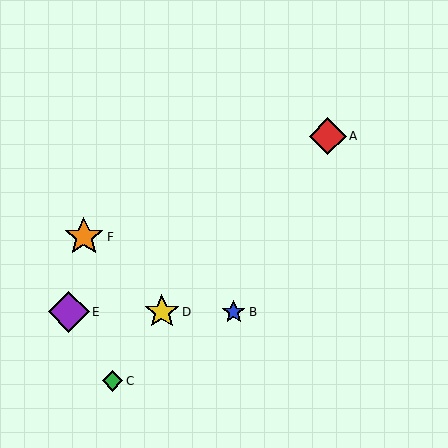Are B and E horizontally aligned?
Yes, both are at y≈312.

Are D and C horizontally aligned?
No, D is at y≈312 and C is at y≈381.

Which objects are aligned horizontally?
Objects B, D, E are aligned horizontally.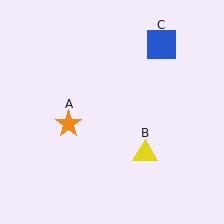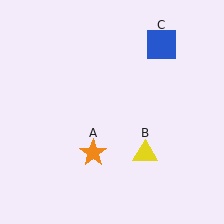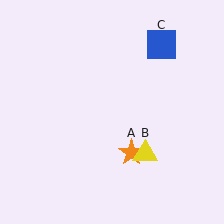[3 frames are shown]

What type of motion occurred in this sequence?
The orange star (object A) rotated counterclockwise around the center of the scene.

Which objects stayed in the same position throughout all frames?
Yellow triangle (object B) and blue square (object C) remained stationary.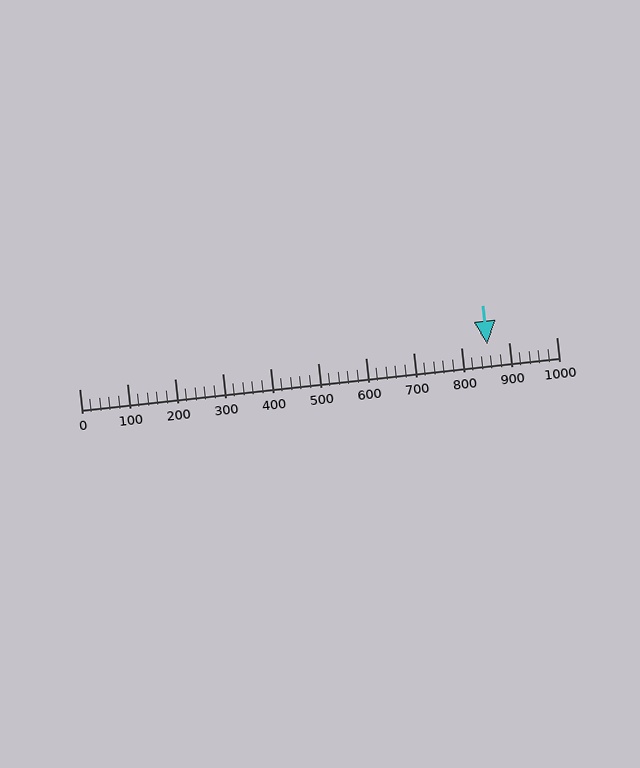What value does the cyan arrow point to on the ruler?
The cyan arrow points to approximately 855.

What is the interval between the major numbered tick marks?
The major tick marks are spaced 100 units apart.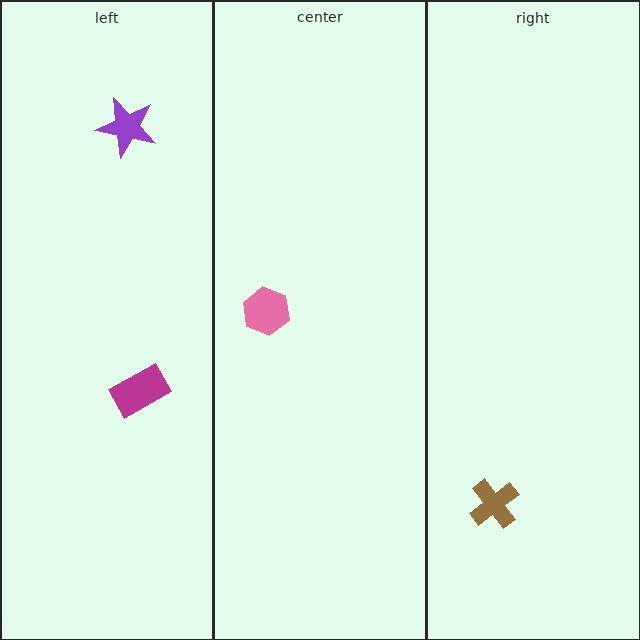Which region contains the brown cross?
The right region.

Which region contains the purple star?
The left region.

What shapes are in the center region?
The pink hexagon.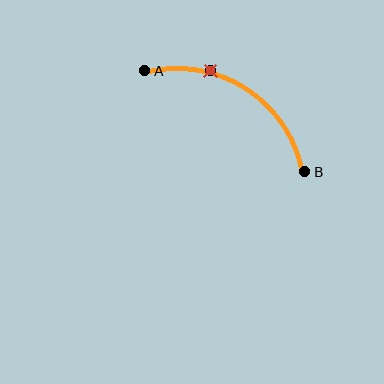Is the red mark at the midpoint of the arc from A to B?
No. The red mark lies on the arc but is closer to endpoint A. The arc midpoint would be at the point on the curve equidistant along the arc from both A and B.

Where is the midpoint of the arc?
The arc midpoint is the point on the curve farthest from the straight line joining A and B. It sits above that line.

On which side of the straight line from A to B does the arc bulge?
The arc bulges above the straight line connecting A and B.